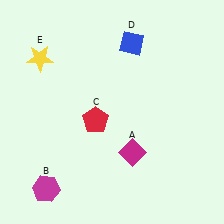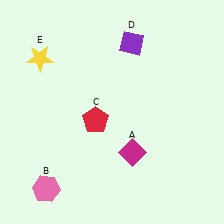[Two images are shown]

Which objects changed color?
B changed from magenta to pink. D changed from blue to purple.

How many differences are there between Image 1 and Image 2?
There are 2 differences between the two images.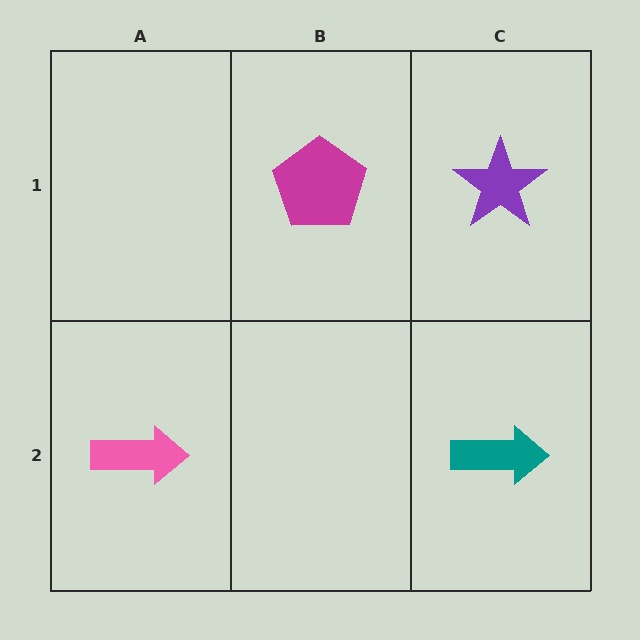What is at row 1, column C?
A purple star.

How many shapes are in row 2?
2 shapes.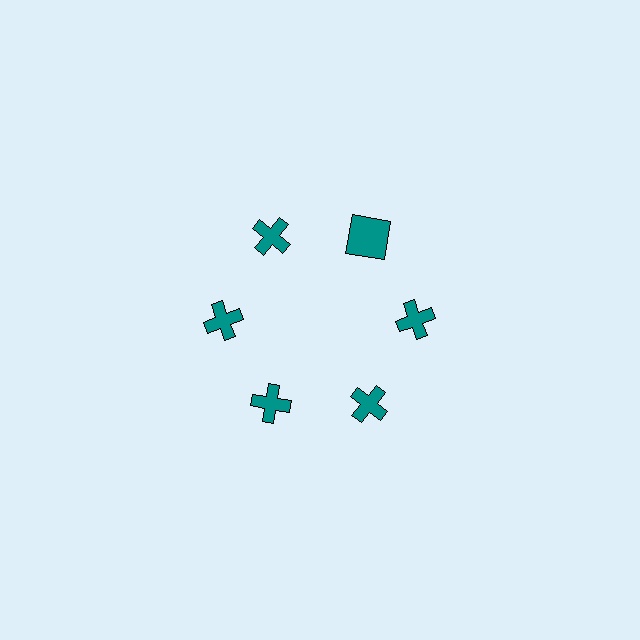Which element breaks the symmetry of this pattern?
The teal square at roughly the 1 o'clock position breaks the symmetry. All other shapes are teal crosses.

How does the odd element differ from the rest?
It has a different shape: square instead of cross.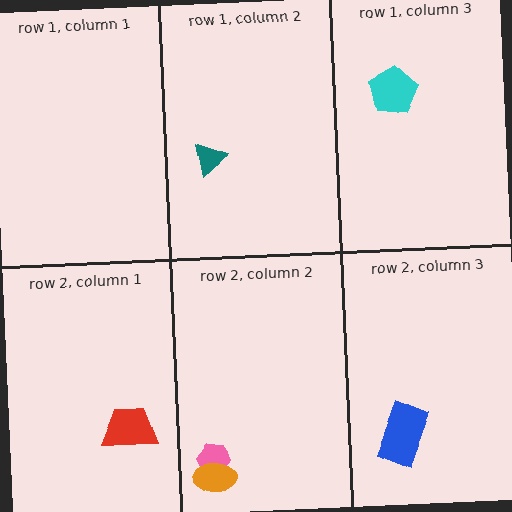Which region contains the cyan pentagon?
The row 1, column 3 region.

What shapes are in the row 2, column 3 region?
The blue rectangle.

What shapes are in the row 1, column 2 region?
The teal triangle.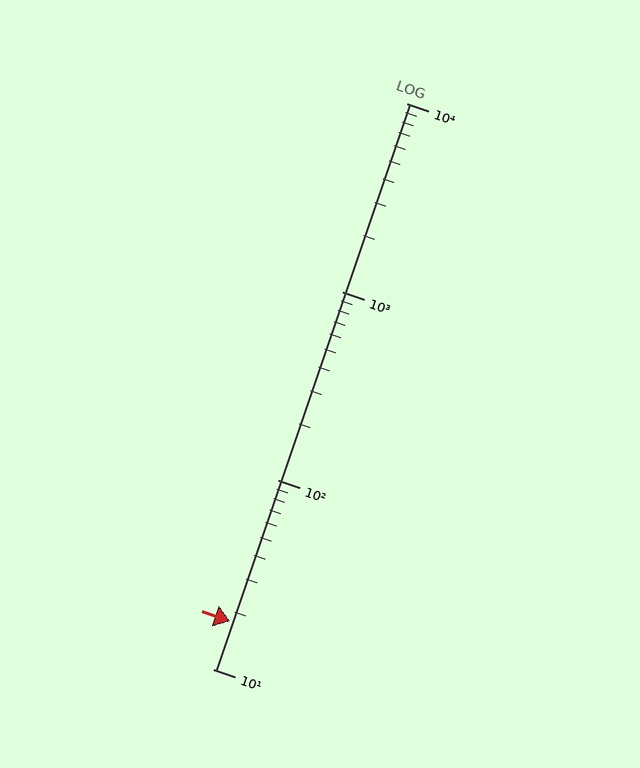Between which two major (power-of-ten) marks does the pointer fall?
The pointer is between 10 and 100.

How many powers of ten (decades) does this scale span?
The scale spans 3 decades, from 10 to 10000.